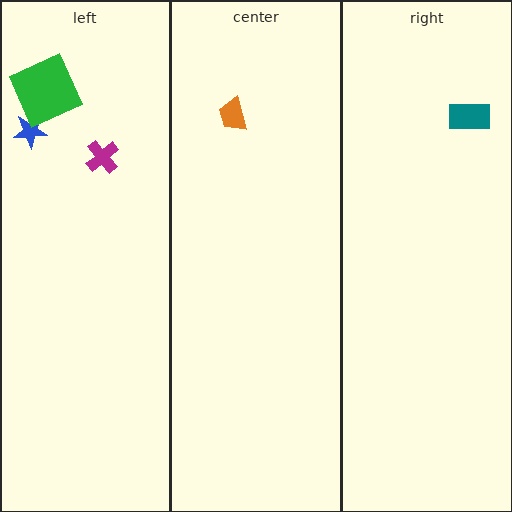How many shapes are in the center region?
1.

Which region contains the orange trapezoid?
The center region.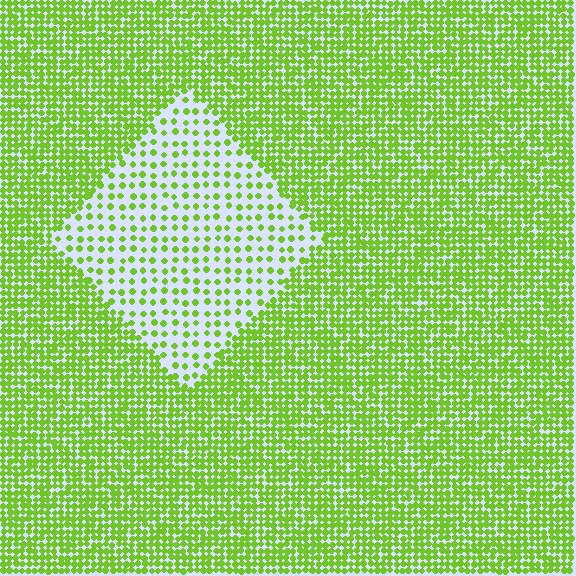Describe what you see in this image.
The image contains small lime elements arranged at two different densities. A diamond-shaped region is visible where the elements are less densely packed than the surrounding area.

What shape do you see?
I see a diamond.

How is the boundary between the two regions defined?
The boundary is defined by a change in element density (approximately 2.7x ratio). All elements are the same color, size, and shape.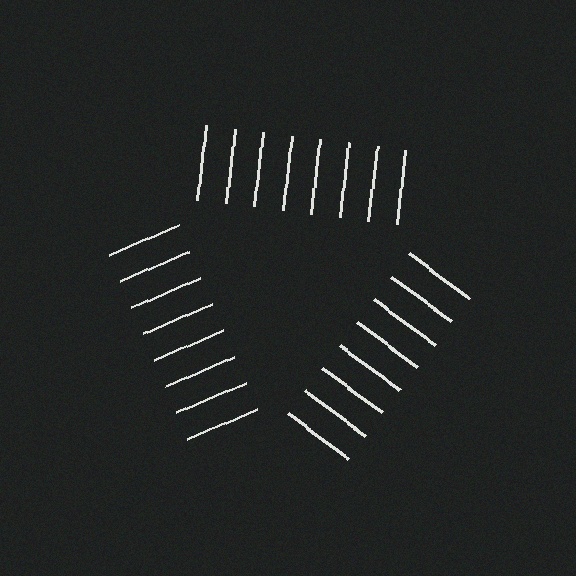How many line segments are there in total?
24 — 8 along each of the 3 edges.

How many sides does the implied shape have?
3 sides — the line-ends trace a triangle.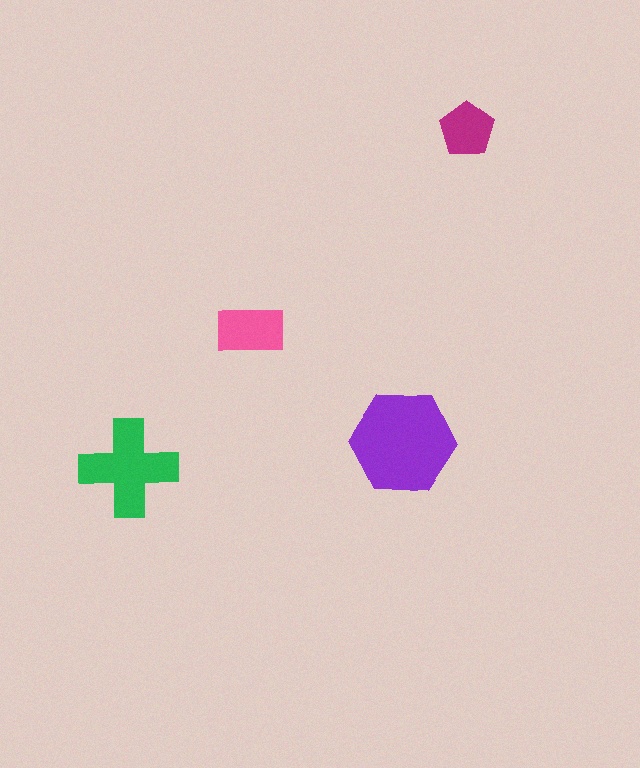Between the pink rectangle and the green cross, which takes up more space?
The green cross.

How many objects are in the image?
There are 4 objects in the image.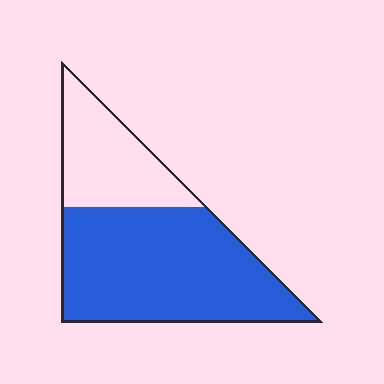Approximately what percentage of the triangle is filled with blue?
Approximately 70%.